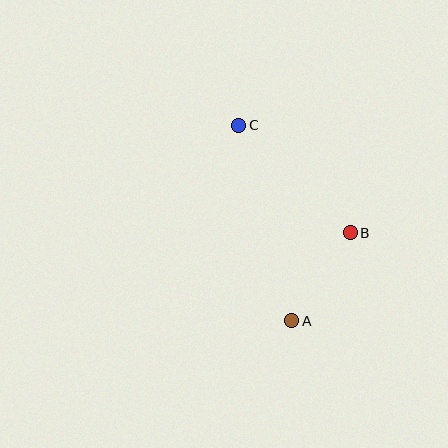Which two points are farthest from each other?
Points A and C are farthest from each other.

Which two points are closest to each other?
Points A and B are closest to each other.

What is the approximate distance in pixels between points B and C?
The distance between B and C is approximately 155 pixels.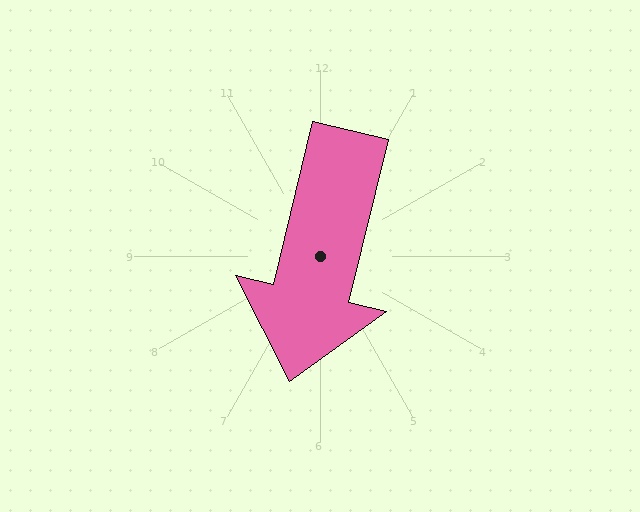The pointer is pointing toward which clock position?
Roughly 6 o'clock.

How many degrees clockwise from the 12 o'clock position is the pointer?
Approximately 194 degrees.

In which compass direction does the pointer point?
South.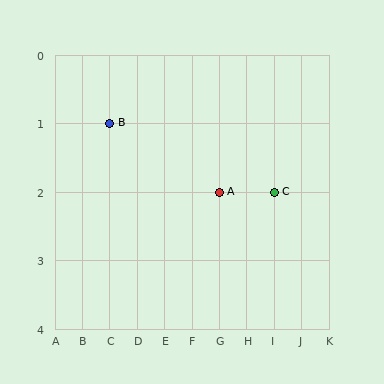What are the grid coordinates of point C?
Point C is at grid coordinates (I, 2).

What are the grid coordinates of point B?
Point B is at grid coordinates (C, 1).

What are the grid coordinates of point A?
Point A is at grid coordinates (G, 2).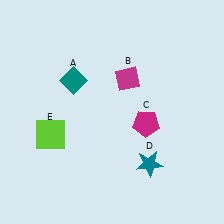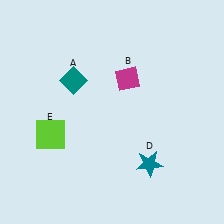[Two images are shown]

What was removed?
The magenta pentagon (C) was removed in Image 2.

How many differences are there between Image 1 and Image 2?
There is 1 difference between the two images.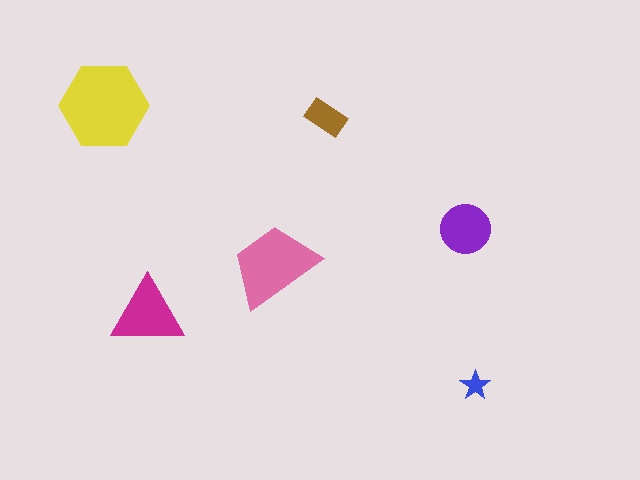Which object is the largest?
The yellow hexagon.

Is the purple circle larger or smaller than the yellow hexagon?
Smaller.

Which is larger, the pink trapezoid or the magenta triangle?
The pink trapezoid.